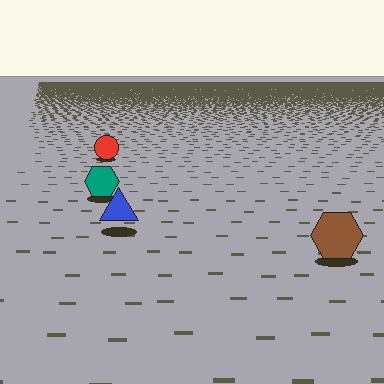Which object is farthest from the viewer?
The red circle is farthest from the viewer. It appears smaller and the ground texture around it is denser.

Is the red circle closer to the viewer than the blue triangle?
No. The blue triangle is closer — you can tell from the texture gradient: the ground texture is coarser near it.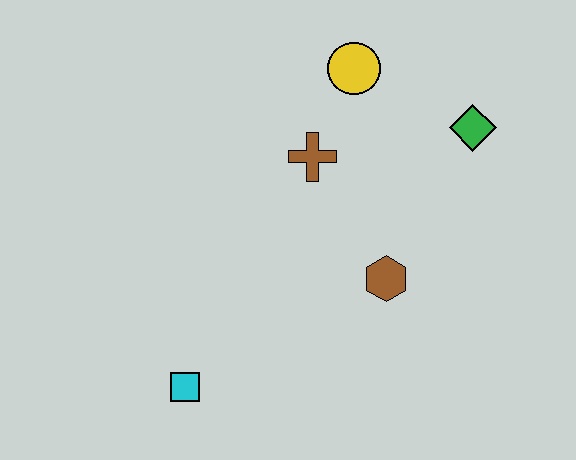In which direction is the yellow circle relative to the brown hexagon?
The yellow circle is above the brown hexagon.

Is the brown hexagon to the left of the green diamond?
Yes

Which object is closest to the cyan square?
The brown hexagon is closest to the cyan square.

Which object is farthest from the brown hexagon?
The cyan square is farthest from the brown hexagon.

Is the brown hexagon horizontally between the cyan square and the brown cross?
No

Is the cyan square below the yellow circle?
Yes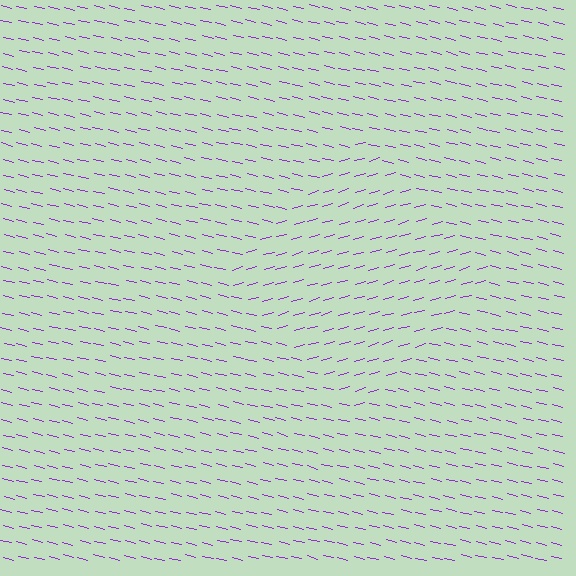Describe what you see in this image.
The image is filled with small purple line segments. A diamond region in the image has lines oriented differently from the surrounding lines, creating a visible texture boundary.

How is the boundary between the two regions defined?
The boundary is defined purely by a change in line orientation (approximately 31 degrees difference). All lines are the same color and thickness.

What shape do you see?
I see a diamond.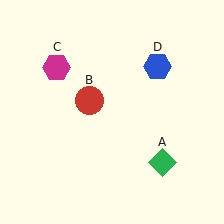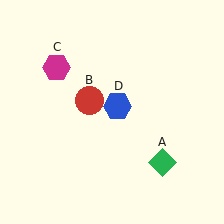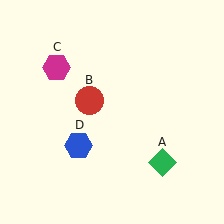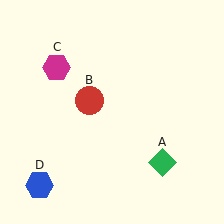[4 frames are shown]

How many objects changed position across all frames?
1 object changed position: blue hexagon (object D).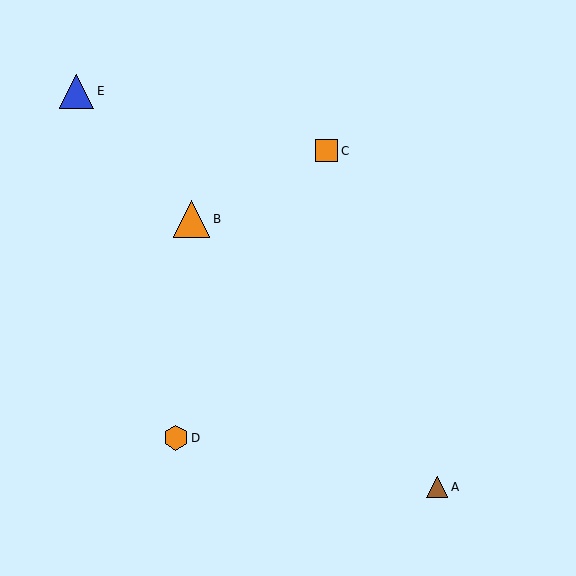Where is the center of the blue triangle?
The center of the blue triangle is at (76, 91).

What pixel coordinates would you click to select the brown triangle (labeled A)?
Click at (437, 487) to select the brown triangle A.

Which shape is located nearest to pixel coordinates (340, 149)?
The orange square (labeled C) at (327, 151) is nearest to that location.